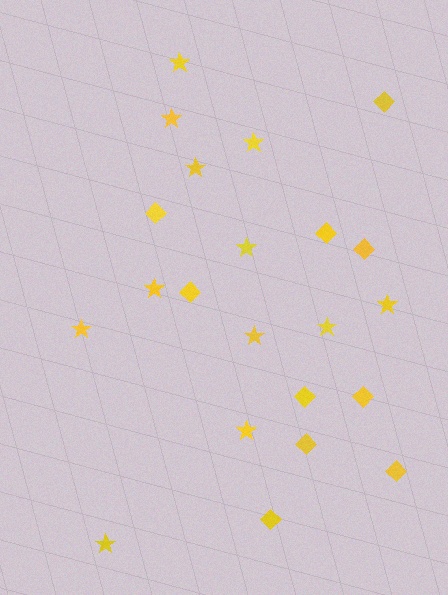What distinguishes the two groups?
There are 2 groups: one group of stars (12) and one group of diamonds (10).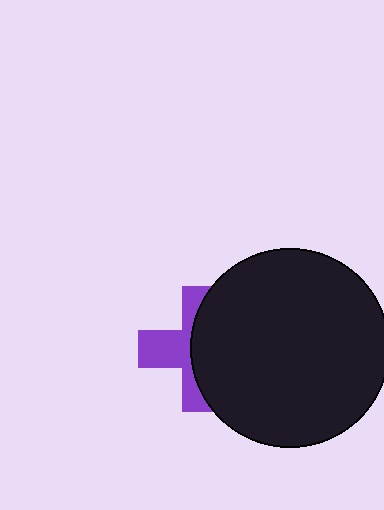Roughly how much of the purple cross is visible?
A small part of it is visible (roughly 45%).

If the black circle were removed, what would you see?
You would see the complete purple cross.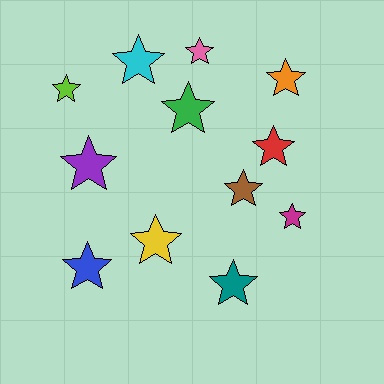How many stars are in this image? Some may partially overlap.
There are 12 stars.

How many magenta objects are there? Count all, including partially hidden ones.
There is 1 magenta object.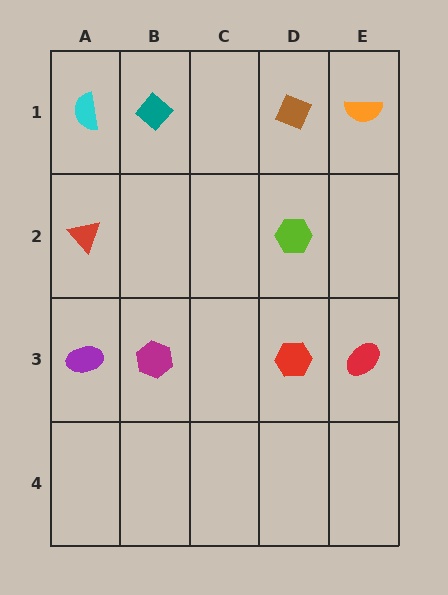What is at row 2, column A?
A red triangle.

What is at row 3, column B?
A magenta hexagon.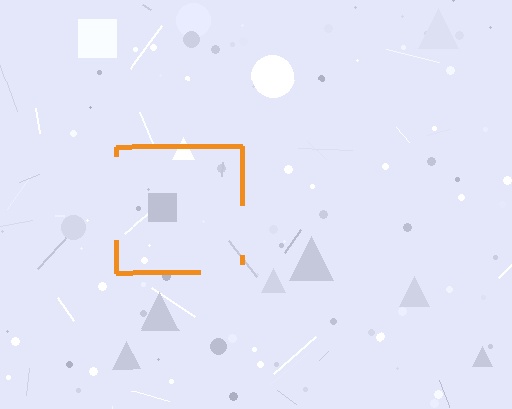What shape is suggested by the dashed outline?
The dashed outline suggests a square.